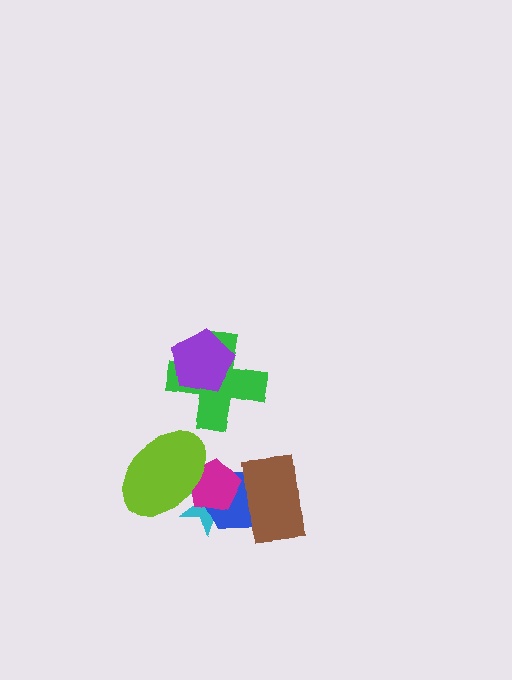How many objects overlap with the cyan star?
3 objects overlap with the cyan star.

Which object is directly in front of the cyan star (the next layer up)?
The blue hexagon is directly in front of the cyan star.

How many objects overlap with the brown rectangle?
2 objects overlap with the brown rectangle.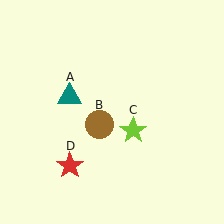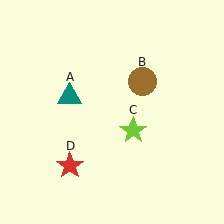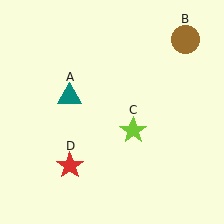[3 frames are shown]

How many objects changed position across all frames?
1 object changed position: brown circle (object B).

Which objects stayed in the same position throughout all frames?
Teal triangle (object A) and lime star (object C) and red star (object D) remained stationary.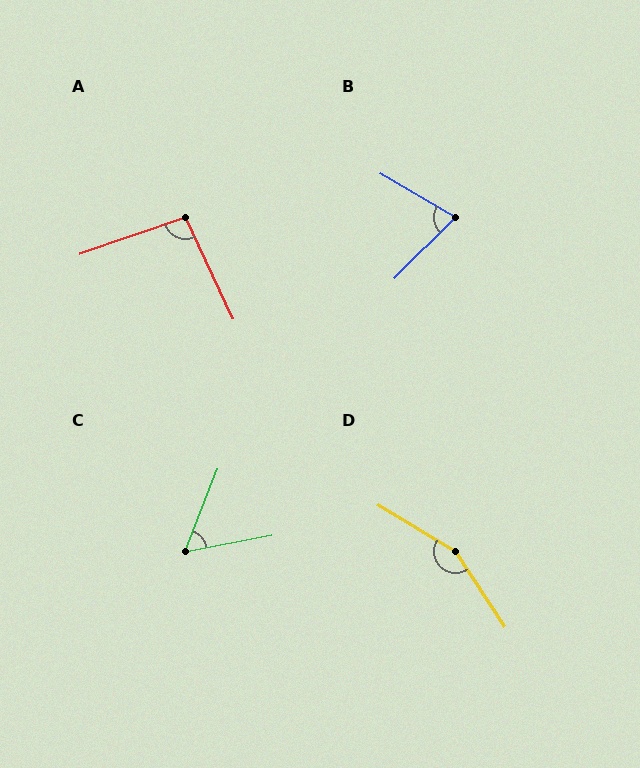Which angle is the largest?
D, at approximately 154 degrees.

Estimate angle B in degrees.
Approximately 75 degrees.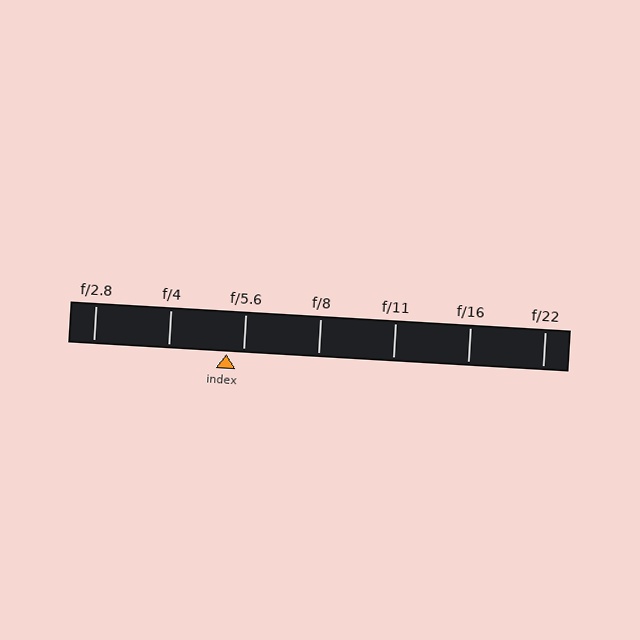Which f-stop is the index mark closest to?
The index mark is closest to f/5.6.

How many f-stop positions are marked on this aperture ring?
There are 7 f-stop positions marked.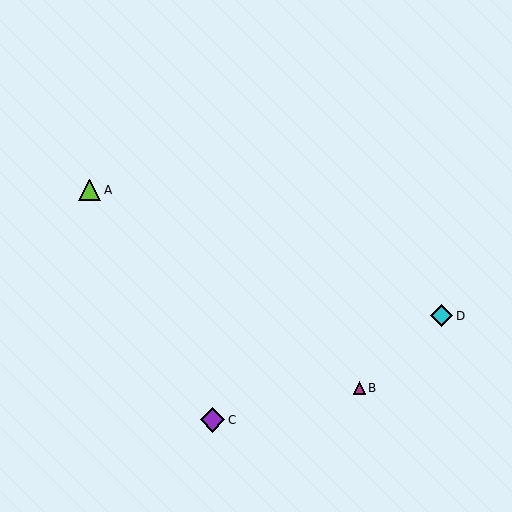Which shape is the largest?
The purple diamond (labeled C) is the largest.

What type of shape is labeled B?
Shape B is a magenta triangle.